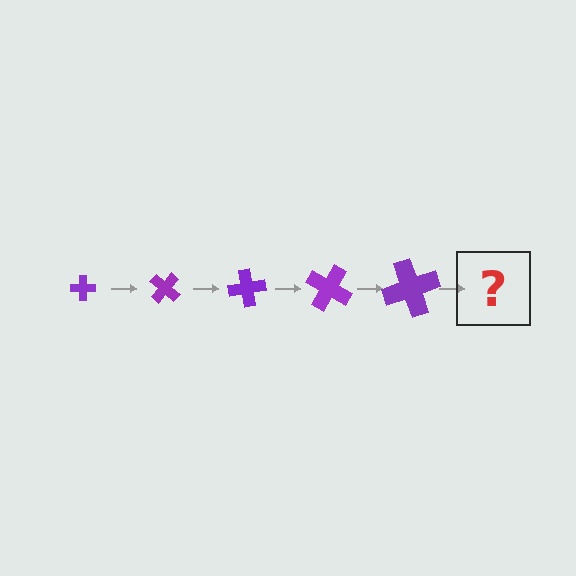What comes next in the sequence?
The next element should be a cross, larger than the previous one and rotated 200 degrees from the start.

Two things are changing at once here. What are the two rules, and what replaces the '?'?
The two rules are that the cross grows larger each step and it rotates 40 degrees each step. The '?' should be a cross, larger than the previous one and rotated 200 degrees from the start.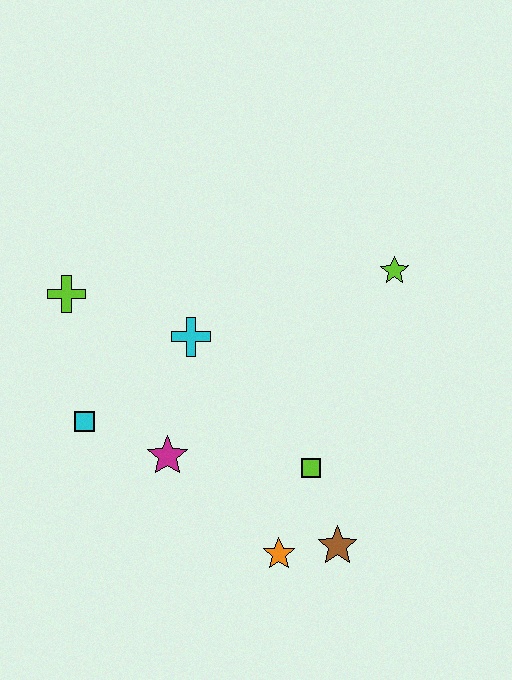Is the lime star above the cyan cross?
Yes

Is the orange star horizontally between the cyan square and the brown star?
Yes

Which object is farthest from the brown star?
The lime cross is farthest from the brown star.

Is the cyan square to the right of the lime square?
No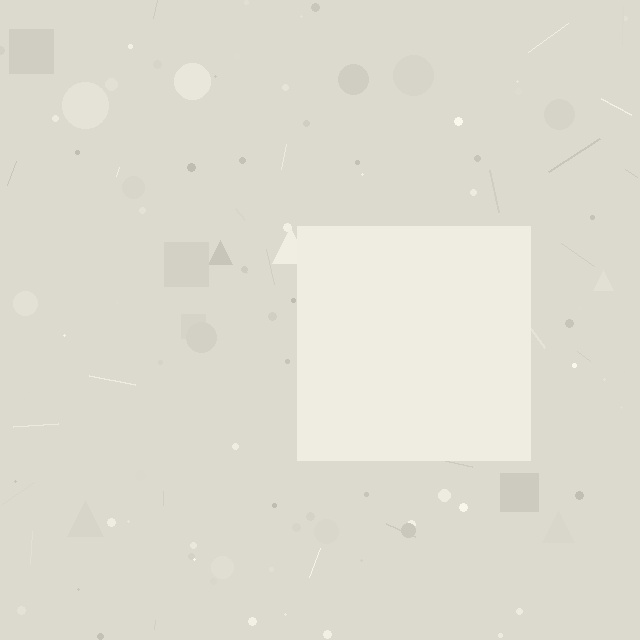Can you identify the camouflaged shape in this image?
The camouflaged shape is a square.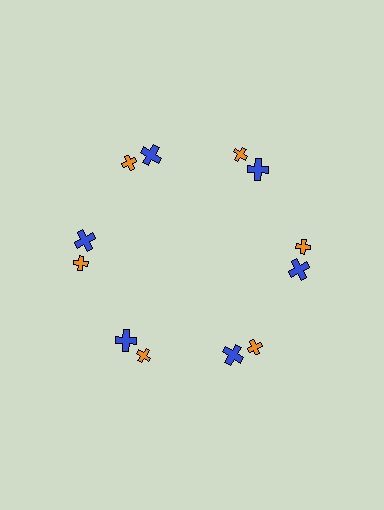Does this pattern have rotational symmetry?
Yes, this pattern has 6-fold rotational symmetry. It looks the same after rotating 60 degrees around the center.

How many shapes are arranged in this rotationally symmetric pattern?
There are 12 shapes, arranged in 6 groups of 2.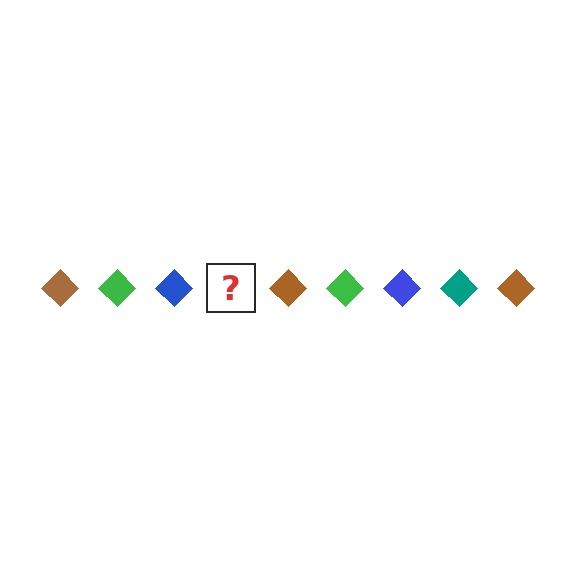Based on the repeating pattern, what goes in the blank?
The blank should be a teal diamond.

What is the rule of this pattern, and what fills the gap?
The rule is that the pattern cycles through brown, green, blue, teal diamonds. The gap should be filled with a teal diamond.